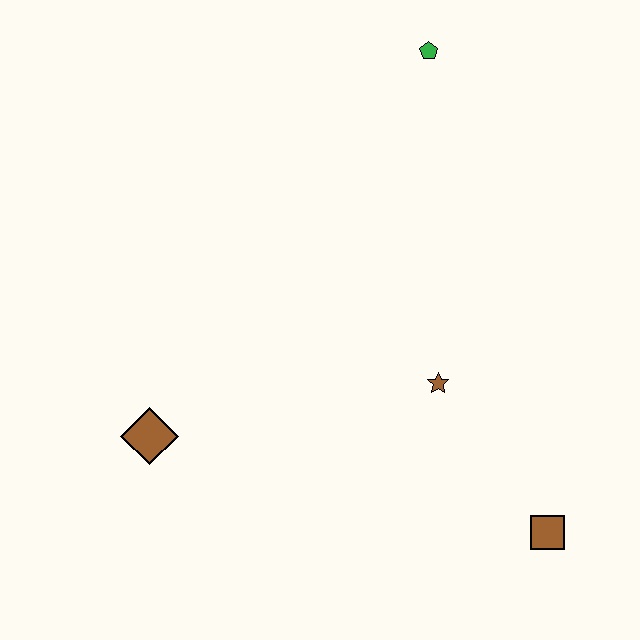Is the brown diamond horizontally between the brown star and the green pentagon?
No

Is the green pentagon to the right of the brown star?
No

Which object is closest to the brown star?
The brown square is closest to the brown star.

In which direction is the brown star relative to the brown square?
The brown star is above the brown square.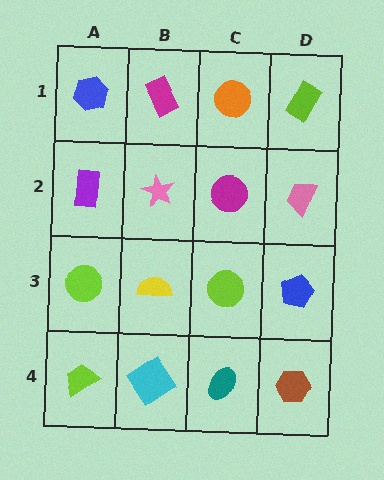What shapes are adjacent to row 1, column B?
A pink star (row 2, column B), a blue hexagon (row 1, column A), an orange circle (row 1, column C).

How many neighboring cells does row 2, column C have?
4.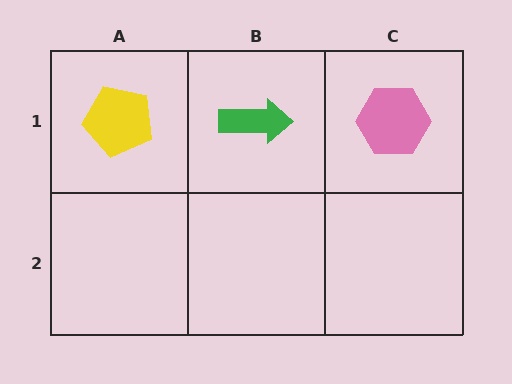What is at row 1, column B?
A green arrow.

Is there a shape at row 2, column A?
No, that cell is empty.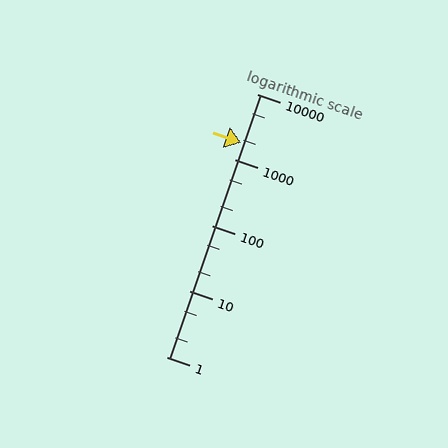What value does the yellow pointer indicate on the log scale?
The pointer indicates approximately 1800.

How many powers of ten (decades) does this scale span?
The scale spans 4 decades, from 1 to 10000.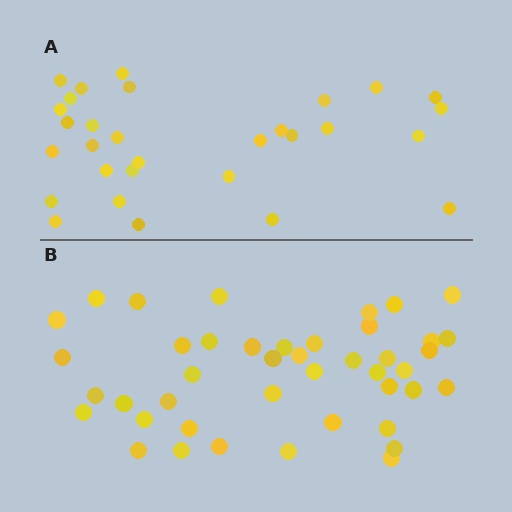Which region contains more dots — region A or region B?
Region B (the bottom region) has more dots.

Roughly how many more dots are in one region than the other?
Region B has approximately 15 more dots than region A.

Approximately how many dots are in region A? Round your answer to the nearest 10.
About 30 dots.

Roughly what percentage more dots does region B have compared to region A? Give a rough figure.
About 45% more.